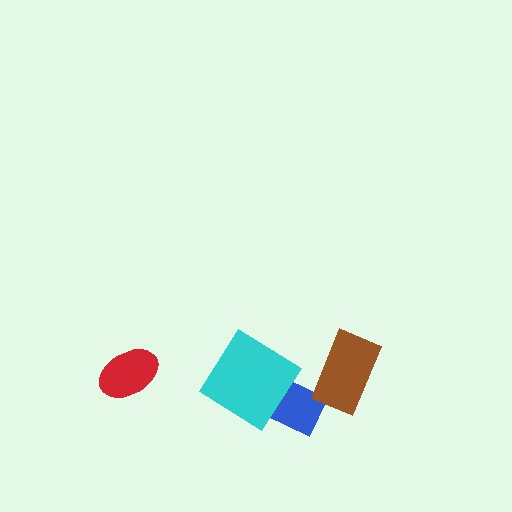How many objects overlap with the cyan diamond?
1 object overlaps with the cyan diamond.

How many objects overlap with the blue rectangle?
1 object overlaps with the blue rectangle.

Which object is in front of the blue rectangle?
The cyan diamond is in front of the blue rectangle.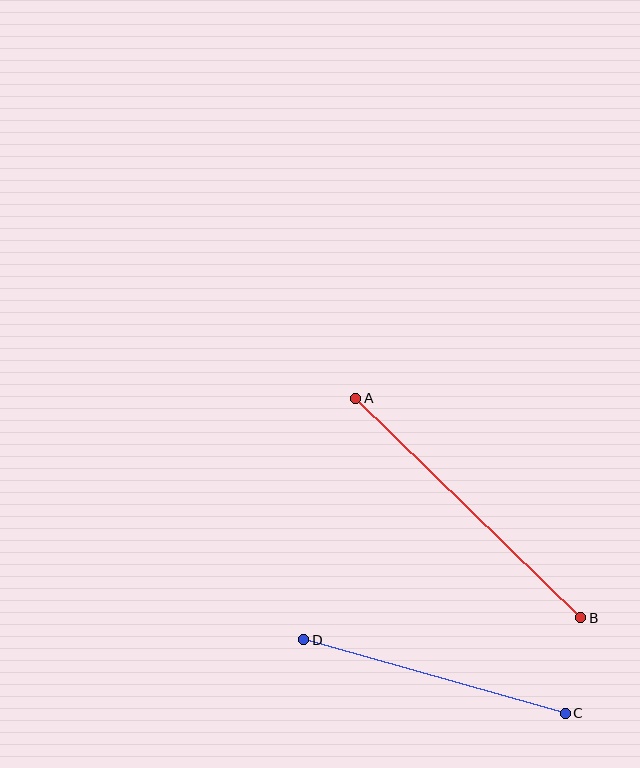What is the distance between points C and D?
The distance is approximately 271 pixels.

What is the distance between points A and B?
The distance is approximately 314 pixels.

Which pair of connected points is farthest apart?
Points A and B are farthest apart.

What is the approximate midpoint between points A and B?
The midpoint is at approximately (468, 508) pixels.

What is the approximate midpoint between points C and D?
The midpoint is at approximately (435, 677) pixels.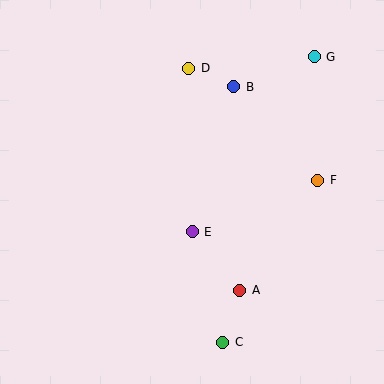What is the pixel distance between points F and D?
The distance between F and D is 171 pixels.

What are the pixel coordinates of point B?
Point B is at (234, 87).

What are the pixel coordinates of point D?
Point D is at (189, 68).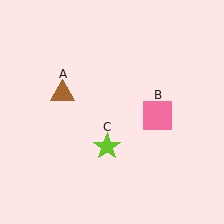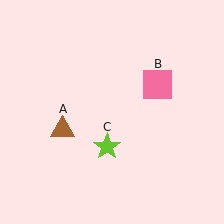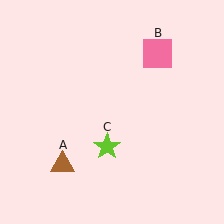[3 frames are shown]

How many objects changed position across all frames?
2 objects changed position: brown triangle (object A), pink square (object B).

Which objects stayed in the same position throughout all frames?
Lime star (object C) remained stationary.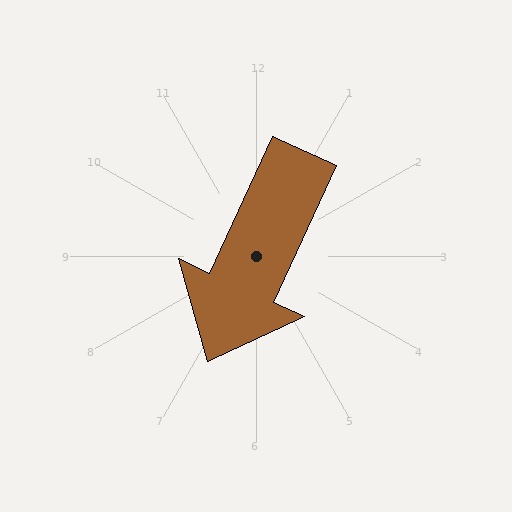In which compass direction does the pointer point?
Southwest.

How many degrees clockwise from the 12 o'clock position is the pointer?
Approximately 205 degrees.